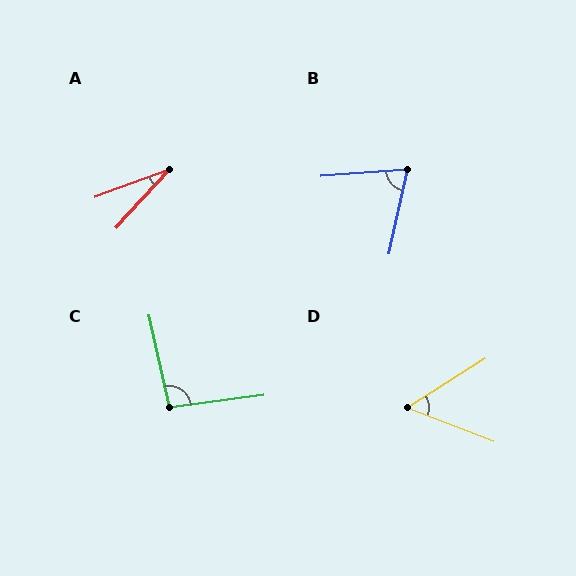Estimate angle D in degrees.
Approximately 54 degrees.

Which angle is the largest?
C, at approximately 95 degrees.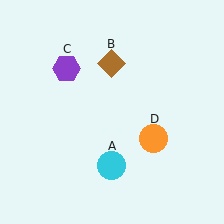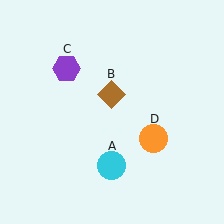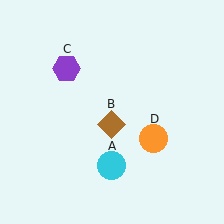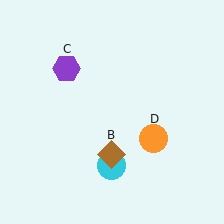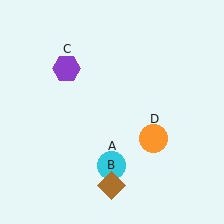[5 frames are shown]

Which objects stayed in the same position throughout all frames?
Cyan circle (object A) and purple hexagon (object C) and orange circle (object D) remained stationary.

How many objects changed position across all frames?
1 object changed position: brown diamond (object B).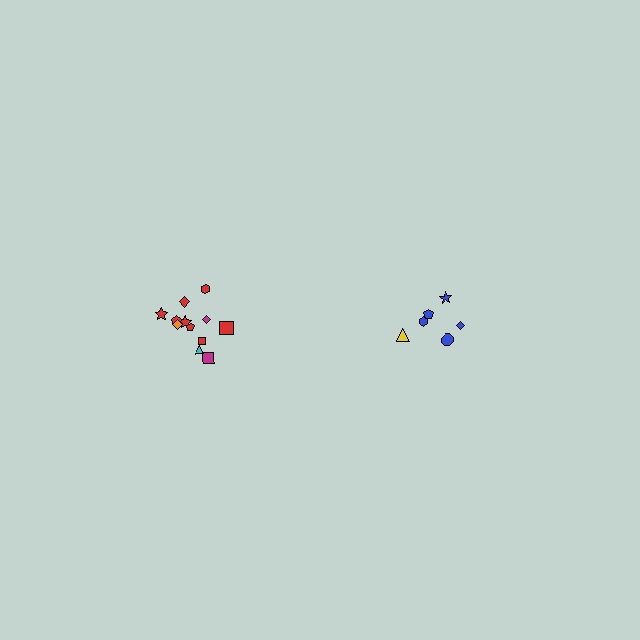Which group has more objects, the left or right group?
The left group.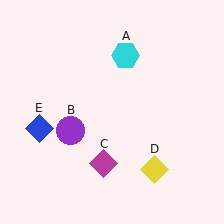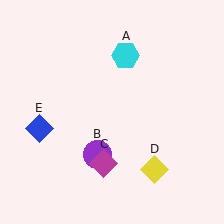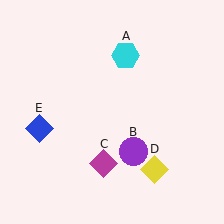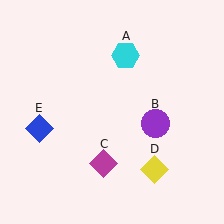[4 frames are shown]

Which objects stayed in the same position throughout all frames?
Cyan hexagon (object A) and magenta diamond (object C) and yellow diamond (object D) and blue diamond (object E) remained stationary.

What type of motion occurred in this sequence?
The purple circle (object B) rotated counterclockwise around the center of the scene.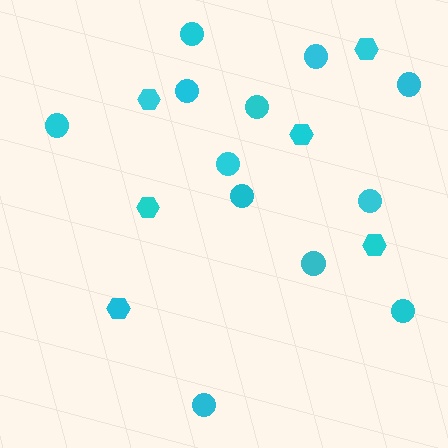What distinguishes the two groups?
There are 2 groups: one group of hexagons (6) and one group of circles (12).